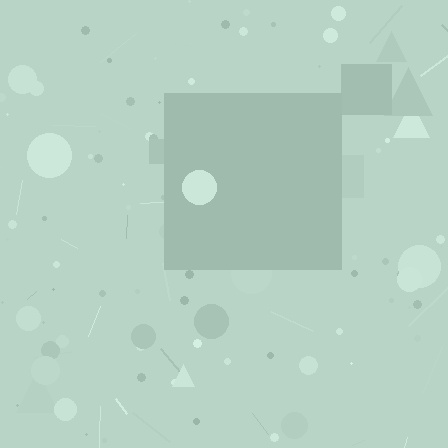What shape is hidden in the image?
A square is hidden in the image.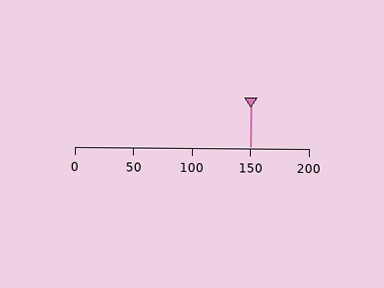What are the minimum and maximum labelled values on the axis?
The axis runs from 0 to 200.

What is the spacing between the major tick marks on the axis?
The major ticks are spaced 50 apart.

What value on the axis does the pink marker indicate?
The marker indicates approximately 150.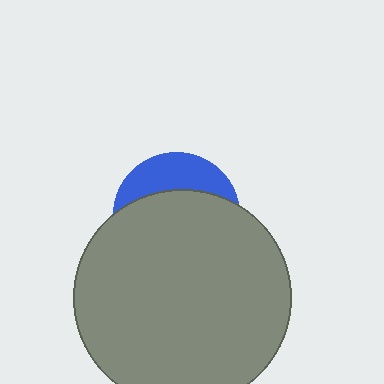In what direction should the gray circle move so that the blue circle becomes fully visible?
The gray circle should move down. That is the shortest direction to clear the overlap and leave the blue circle fully visible.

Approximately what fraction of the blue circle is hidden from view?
Roughly 69% of the blue circle is hidden behind the gray circle.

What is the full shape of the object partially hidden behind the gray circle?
The partially hidden object is a blue circle.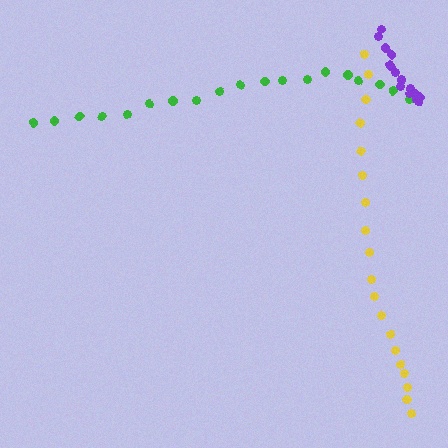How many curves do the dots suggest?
There are 3 distinct paths.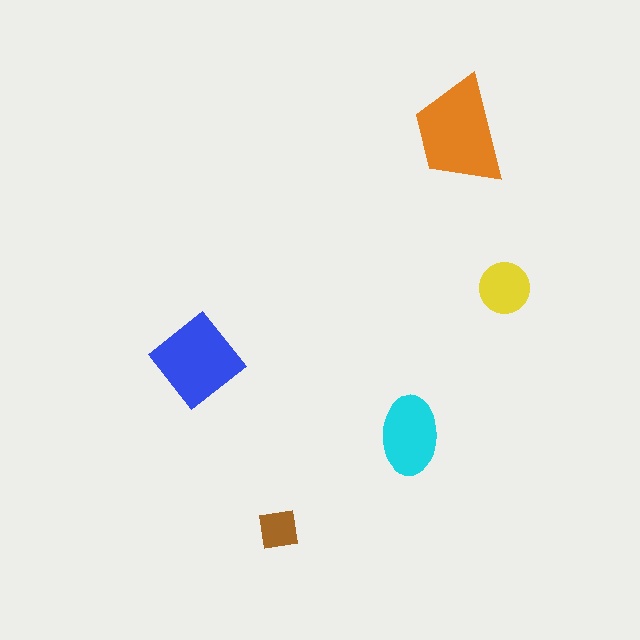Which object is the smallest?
The brown square.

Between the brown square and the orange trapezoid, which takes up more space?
The orange trapezoid.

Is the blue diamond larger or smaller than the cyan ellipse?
Larger.